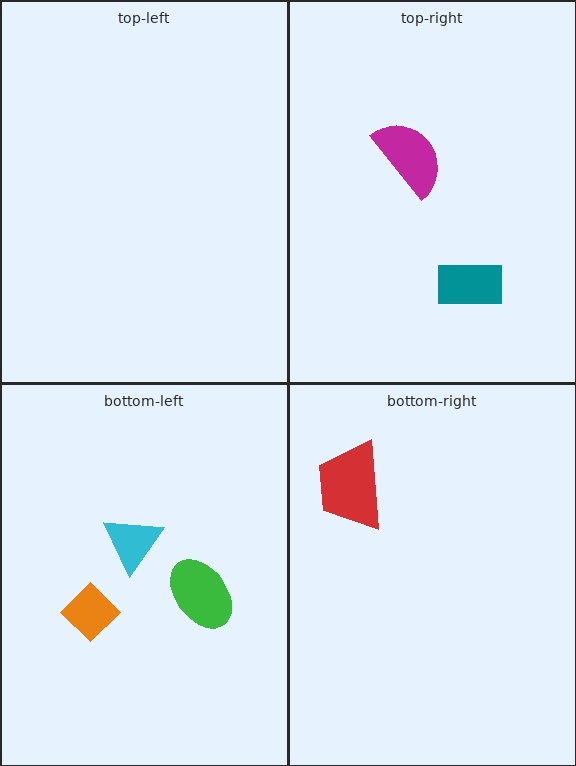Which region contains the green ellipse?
The bottom-left region.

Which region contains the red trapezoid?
The bottom-right region.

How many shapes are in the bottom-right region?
1.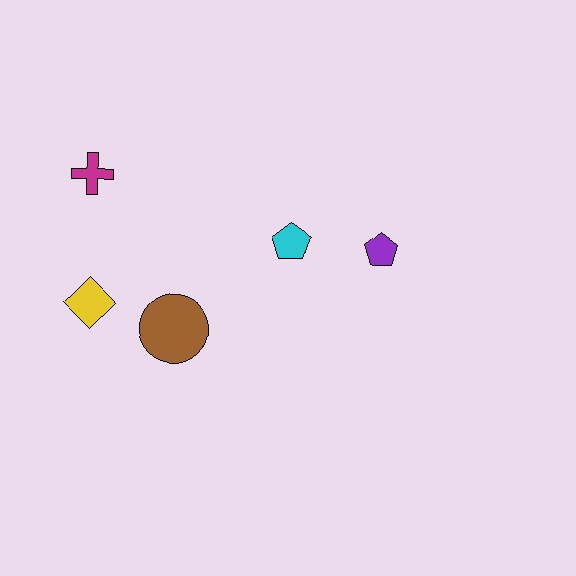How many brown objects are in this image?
There is 1 brown object.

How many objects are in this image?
There are 5 objects.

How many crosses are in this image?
There is 1 cross.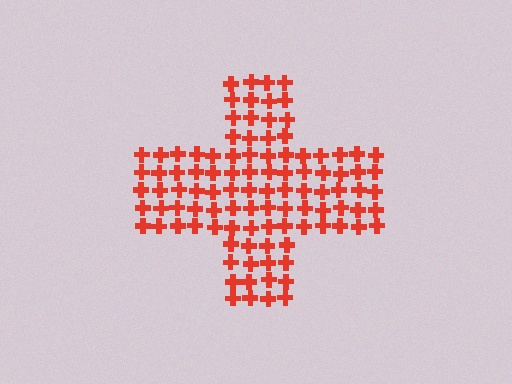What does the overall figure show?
The overall figure shows a cross.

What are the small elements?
The small elements are crosses.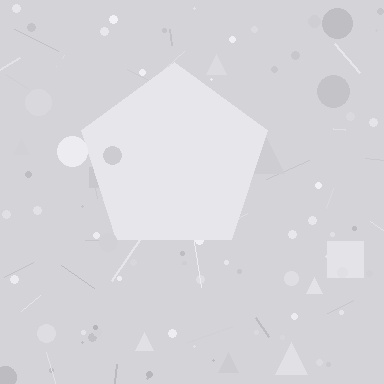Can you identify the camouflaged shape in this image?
The camouflaged shape is a pentagon.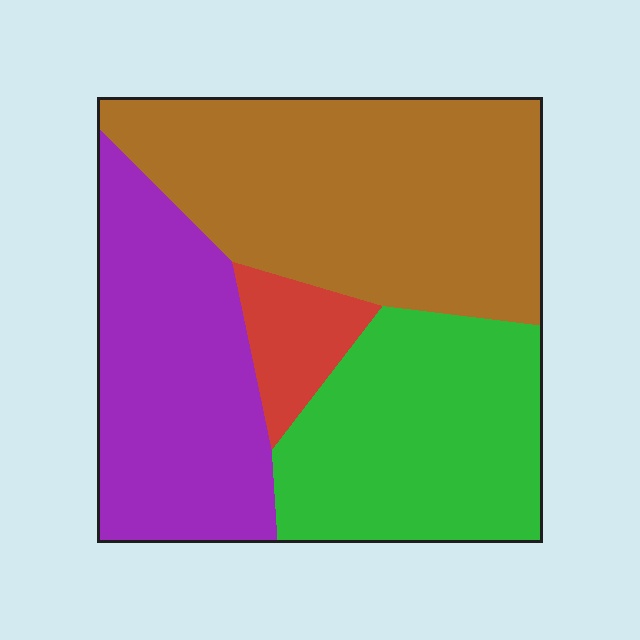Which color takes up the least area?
Red, at roughly 5%.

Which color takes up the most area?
Brown, at roughly 40%.